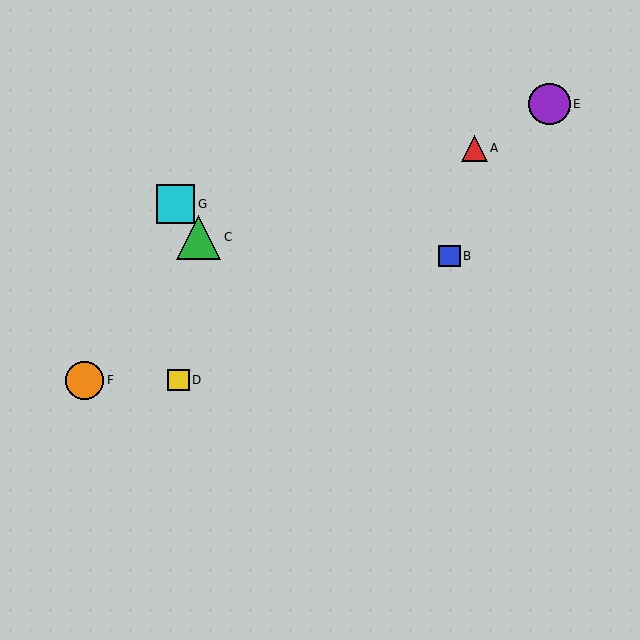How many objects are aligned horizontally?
2 objects (D, F) are aligned horizontally.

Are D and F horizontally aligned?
Yes, both are at y≈380.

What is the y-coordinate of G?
Object G is at y≈204.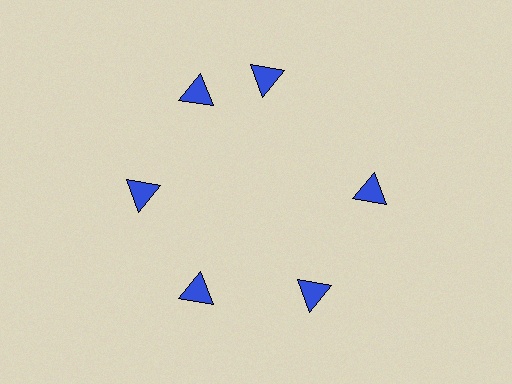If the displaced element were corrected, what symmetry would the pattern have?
It would have 6-fold rotational symmetry — the pattern would map onto itself every 60 degrees.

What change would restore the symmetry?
The symmetry would be restored by rotating it back into even spacing with its neighbors so that all 6 triangles sit at equal angles and equal distance from the center.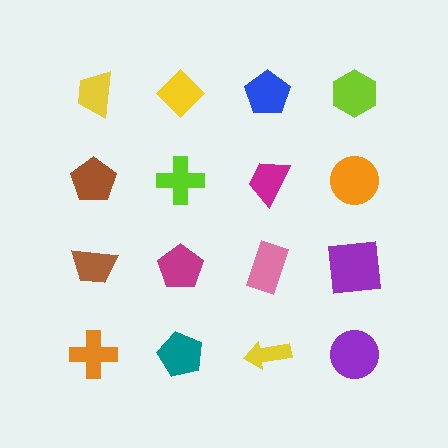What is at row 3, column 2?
A magenta pentagon.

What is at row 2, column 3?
A magenta trapezoid.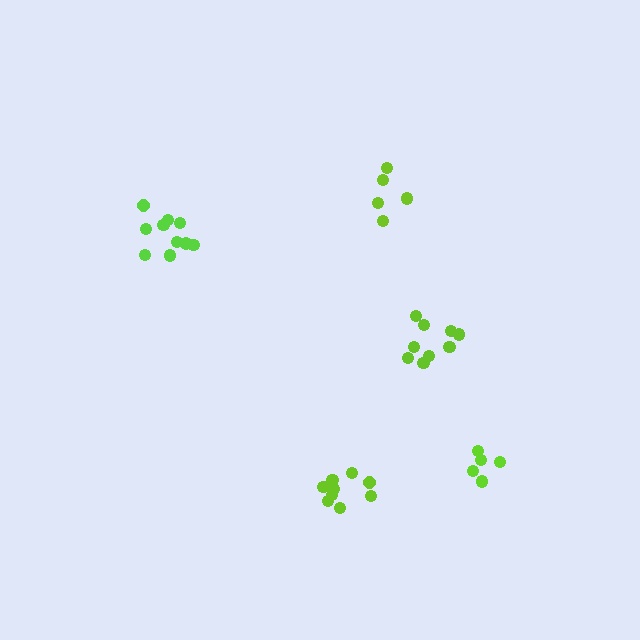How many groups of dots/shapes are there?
There are 5 groups.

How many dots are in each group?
Group 1: 5 dots, Group 2: 9 dots, Group 3: 9 dots, Group 4: 10 dots, Group 5: 5 dots (38 total).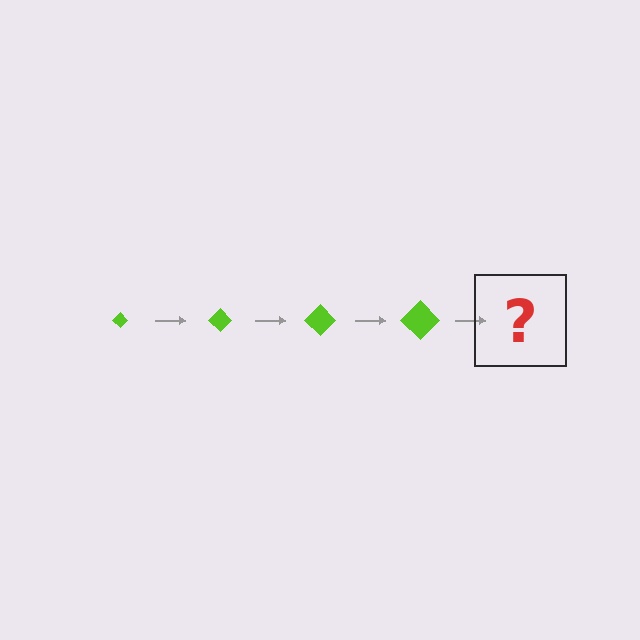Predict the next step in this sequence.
The next step is a lime diamond, larger than the previous one.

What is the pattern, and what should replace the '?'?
The pattern is that the diamond gets progressively larger each step. The '?' should be a lime diamond, larger than the previous one.